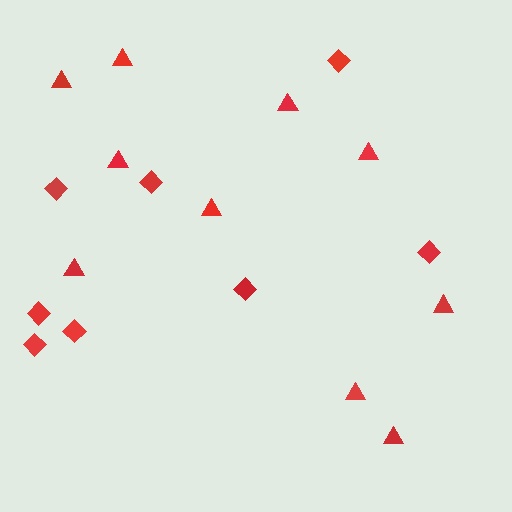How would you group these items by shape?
There are 2 groups: one group of triangles (10) and one group of diamonds (8).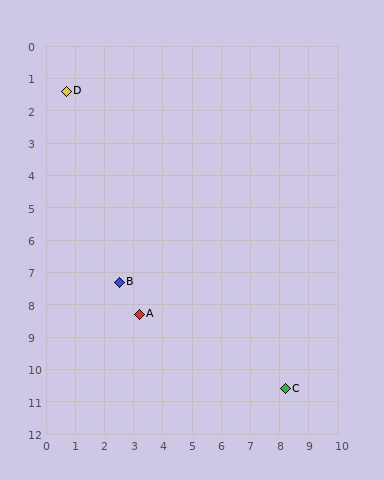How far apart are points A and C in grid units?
Points A and C are about 5.5 grid units apart.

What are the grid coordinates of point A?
Point A is at approximately (3.2, 8.3).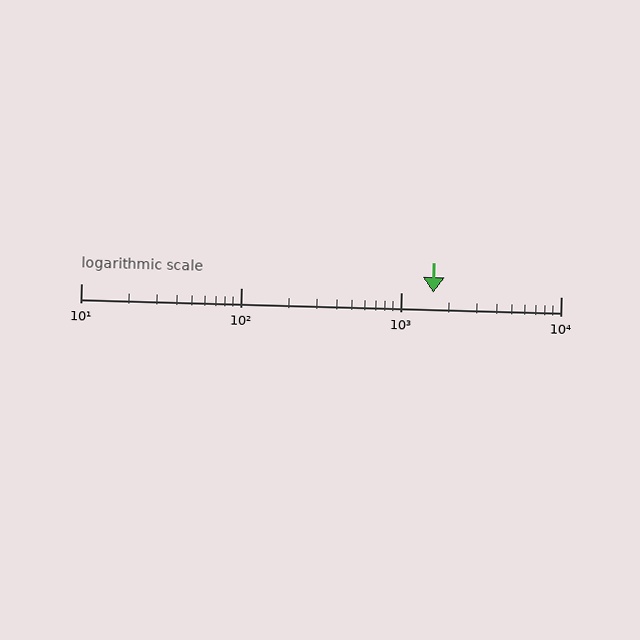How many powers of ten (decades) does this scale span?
The scale spans 3 decades, from 10 to 10000.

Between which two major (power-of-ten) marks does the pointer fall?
The pointer is between 1000 and 10000.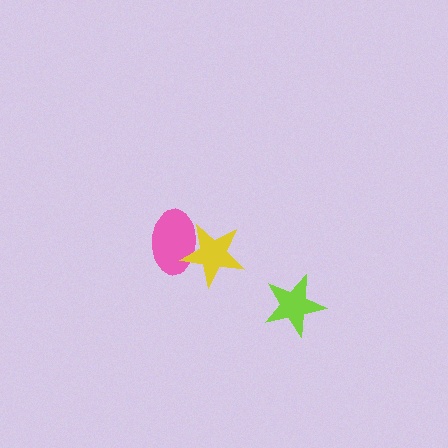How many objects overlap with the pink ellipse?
1 object overlaps with the pink ellipse.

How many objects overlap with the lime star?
0 objects overlap with the lime star.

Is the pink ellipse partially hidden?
Yes, it is partially covered by another shape.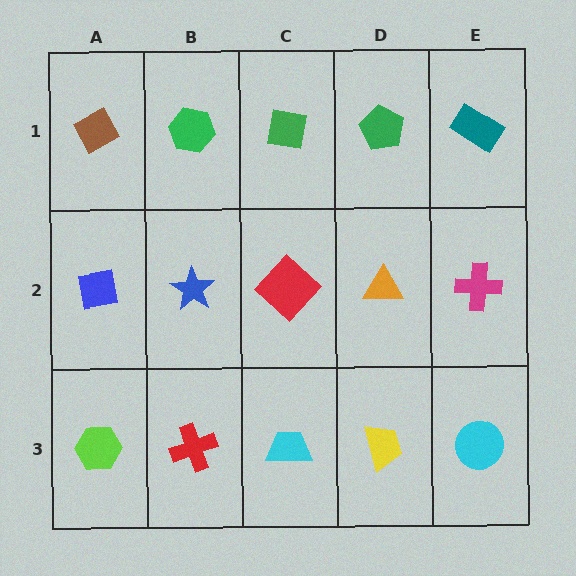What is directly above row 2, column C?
A green square.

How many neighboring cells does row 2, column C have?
4.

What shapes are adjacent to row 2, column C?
A green square (row 1, column C), a cyan trapezoid (row 3, column C), a blue star (row 2, column B), an orange triangle (row 2, column D).